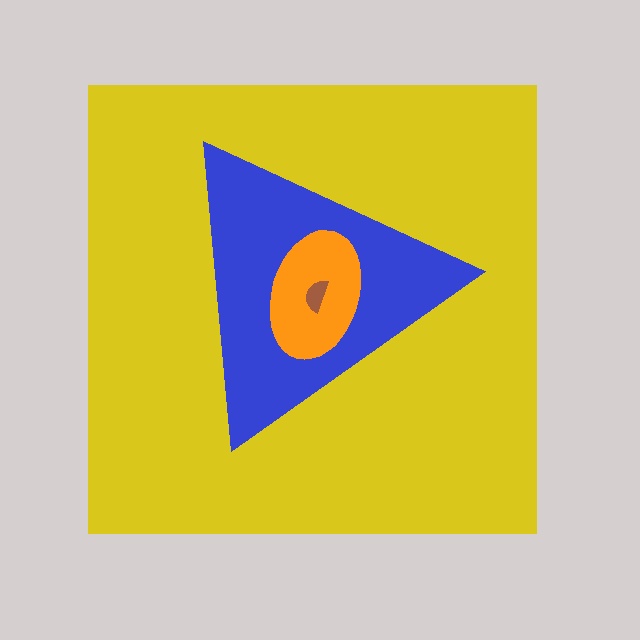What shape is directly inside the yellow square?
The blue triangle.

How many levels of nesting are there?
4.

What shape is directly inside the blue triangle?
The orange ellipse.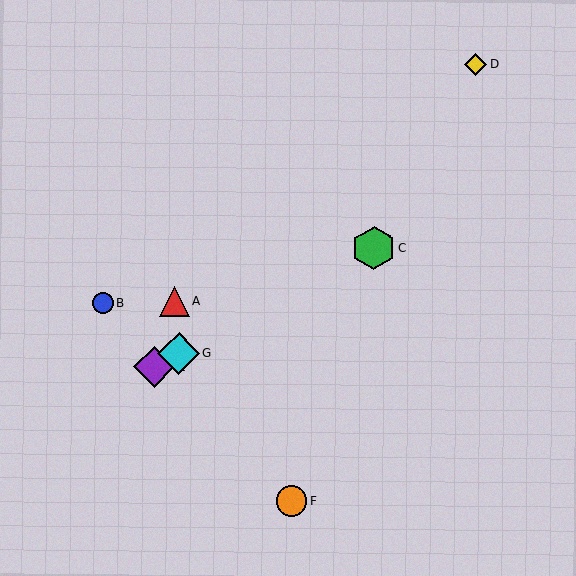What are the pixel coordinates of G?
Object G is at (179, 353).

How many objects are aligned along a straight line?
3 objects (C, E, G) are aligned along a straight line.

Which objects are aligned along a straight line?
Objects C, E, G are aligned along a straight line.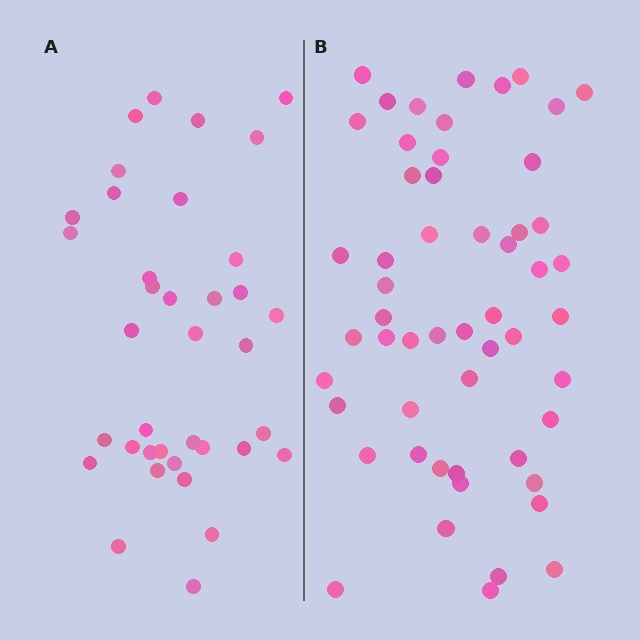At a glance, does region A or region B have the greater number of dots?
Region B (the right region) has more dots.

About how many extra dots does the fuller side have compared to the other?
Region B has approximately 15 more dots than region A.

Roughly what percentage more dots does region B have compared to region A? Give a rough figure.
About 45% more.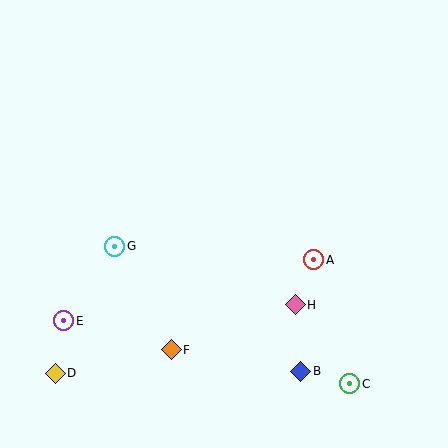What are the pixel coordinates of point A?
Point A is at (314, 260).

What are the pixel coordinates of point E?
Point E is at (64, 321).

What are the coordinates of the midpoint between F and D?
The midpoint between F and D is at (113, 362).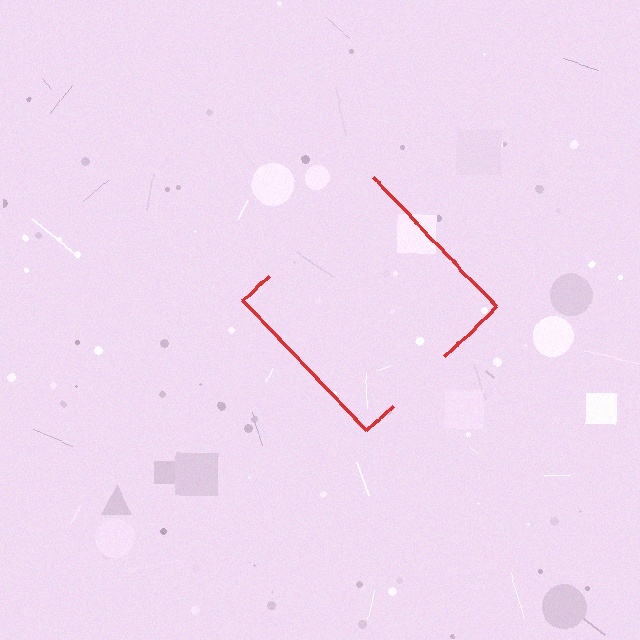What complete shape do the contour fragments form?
The contour fragments form a diamond.